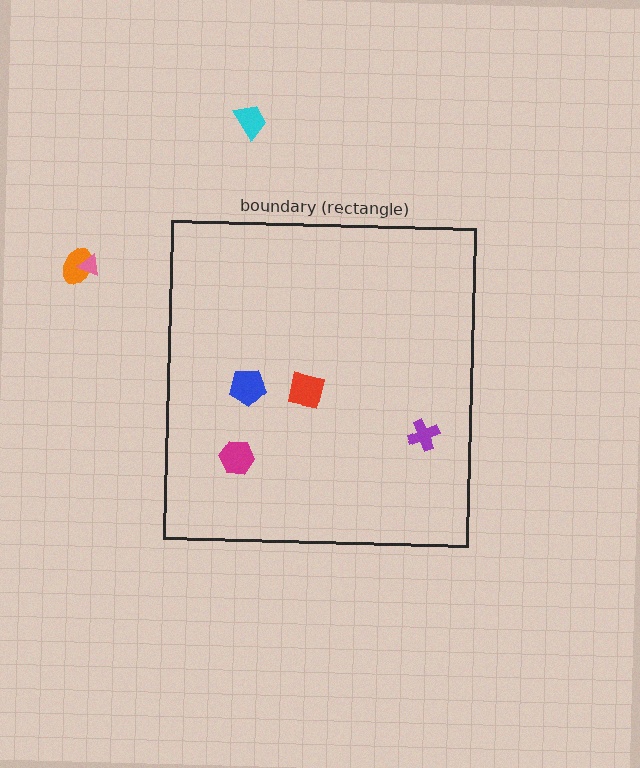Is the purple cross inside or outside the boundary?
Inside.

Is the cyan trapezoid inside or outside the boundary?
Outside.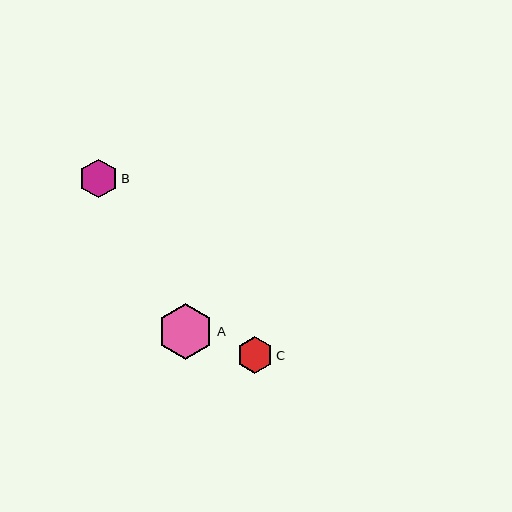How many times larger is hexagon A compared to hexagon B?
Hexagon A is approximately 1.4 times the size of hexagon B.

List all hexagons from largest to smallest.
From largest to smallest: A, B, C.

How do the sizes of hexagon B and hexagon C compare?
Hexagon B and hexagon C are approximately the same size.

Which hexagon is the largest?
Hexagon A is the largest with a size of approximately 56 pixels.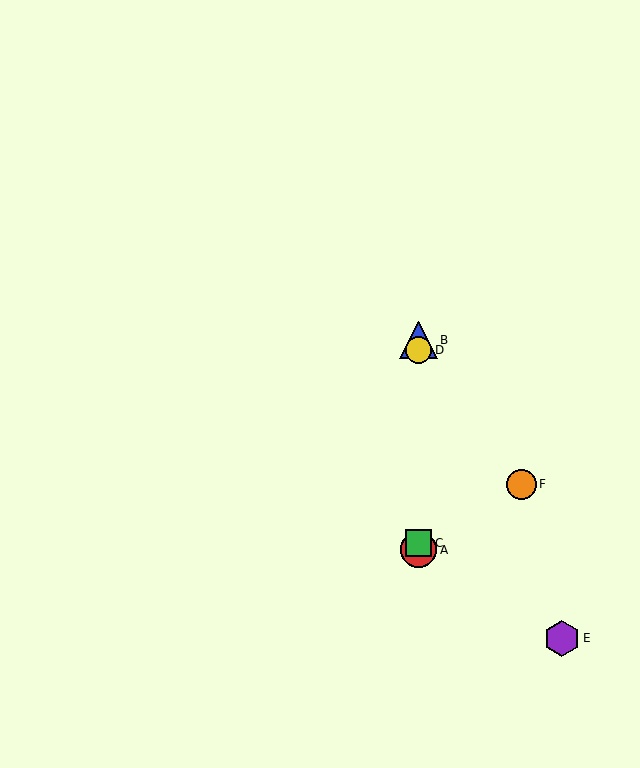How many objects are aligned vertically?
4 objects (A, B, C, D) are aligned vertically.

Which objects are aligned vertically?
Objects A, B, C, D are aligned vertically.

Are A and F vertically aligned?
No, A is at x≈419 and F is at x≈521.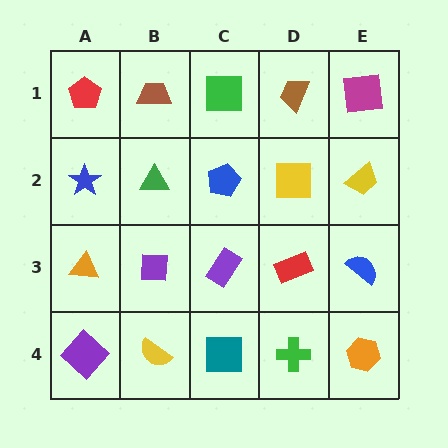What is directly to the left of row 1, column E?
A brown trapezoid.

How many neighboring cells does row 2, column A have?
3.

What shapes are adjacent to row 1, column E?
A yellow trapezoid (row 2, column E), a brown trapezoid (row 1, column D).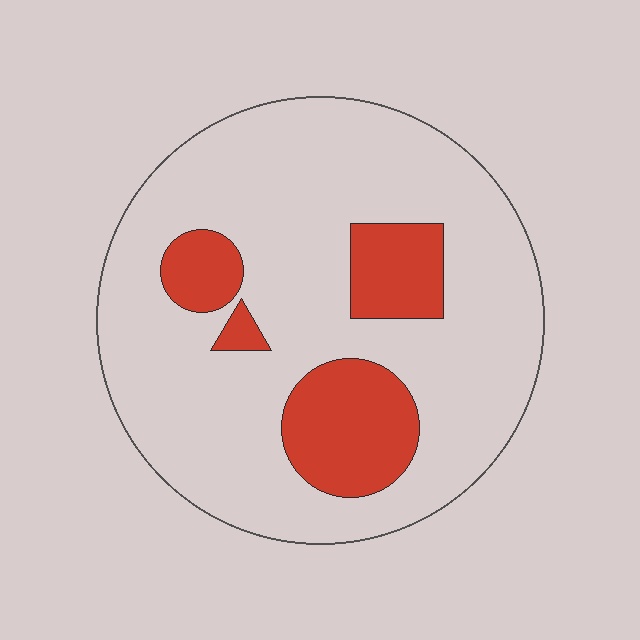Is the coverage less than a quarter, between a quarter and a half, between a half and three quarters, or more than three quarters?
Less than a quarter.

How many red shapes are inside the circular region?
4.